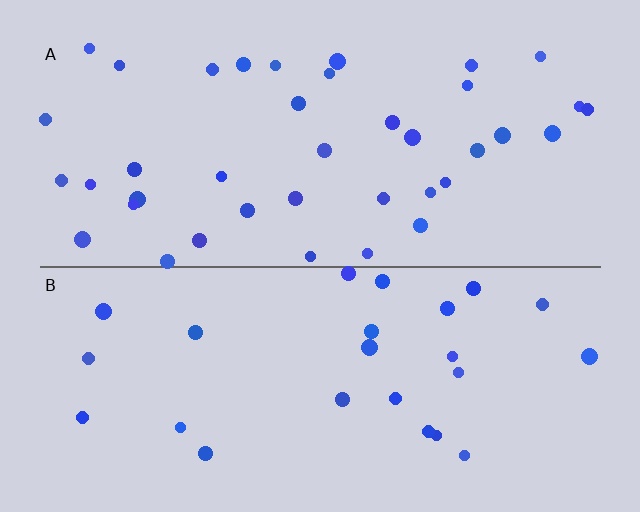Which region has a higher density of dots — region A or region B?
A (the top).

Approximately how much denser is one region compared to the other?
Approximately 1.6× — region A over region B.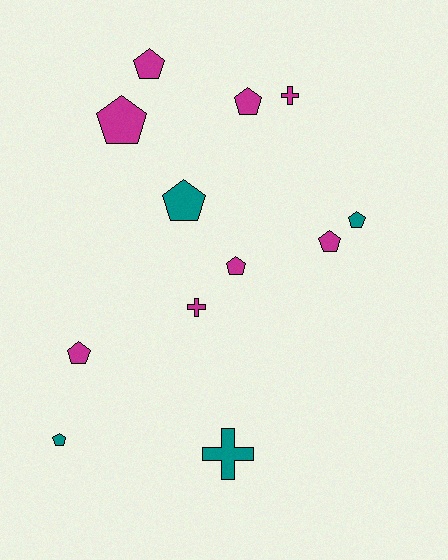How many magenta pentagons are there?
There are 6 magenta pentagons.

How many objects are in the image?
There are 12 objects.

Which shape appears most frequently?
Pentagon, with 9 objects.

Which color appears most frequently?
Magenta, with 8 objects.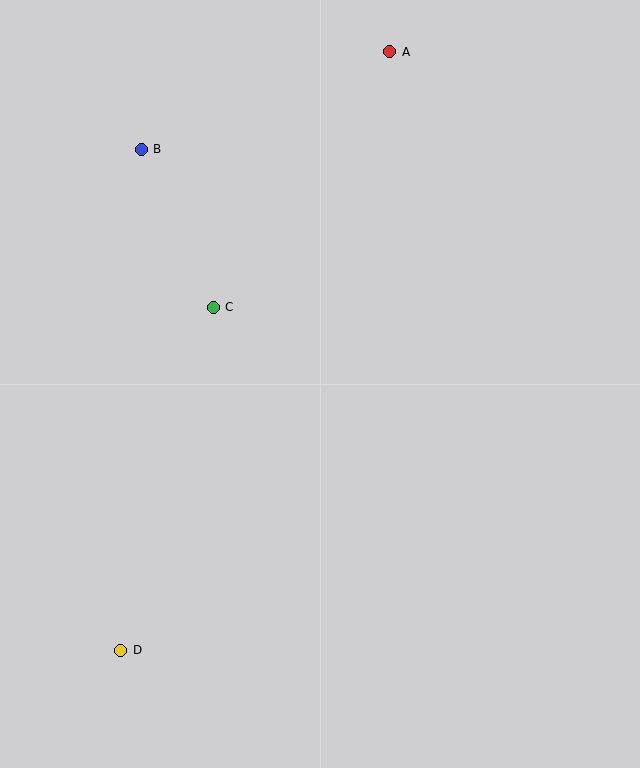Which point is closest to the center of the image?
Point C at (213, 307) is closest to the center.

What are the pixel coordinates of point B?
Point B is at (141, 149).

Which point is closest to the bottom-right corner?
Point D is closest to the bottom-right corner.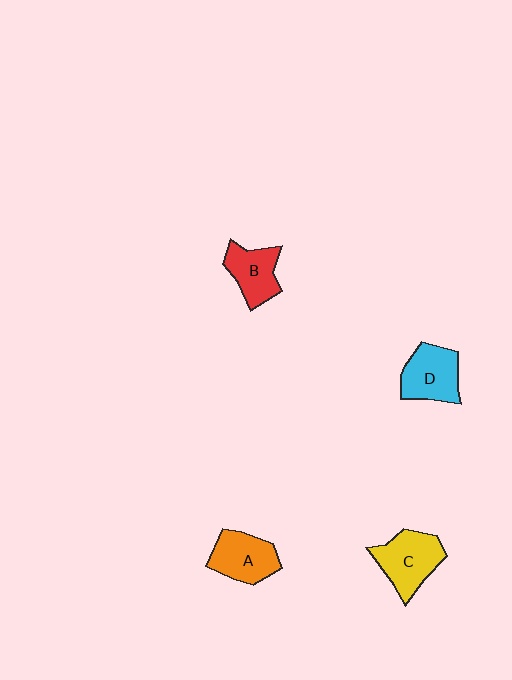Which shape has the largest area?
Shape C (yellow).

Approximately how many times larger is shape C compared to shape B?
Approximately 1.3 times.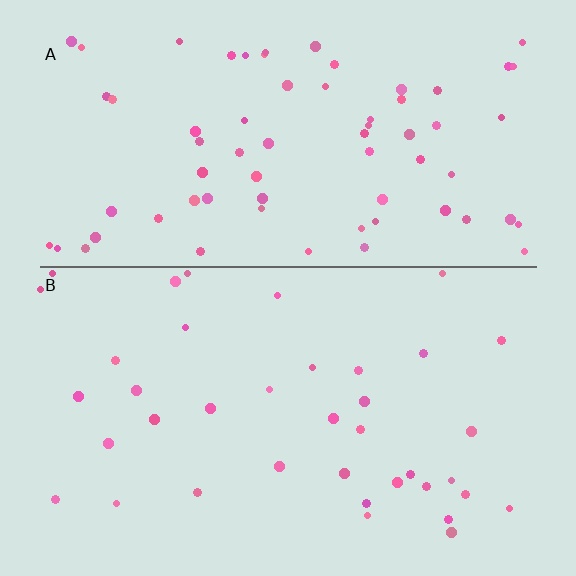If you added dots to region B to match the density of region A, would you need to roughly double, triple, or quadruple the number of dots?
Approximately double.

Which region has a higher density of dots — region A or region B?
A (the top).